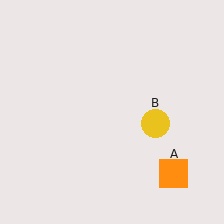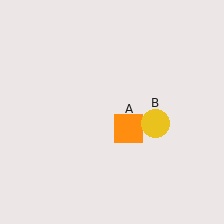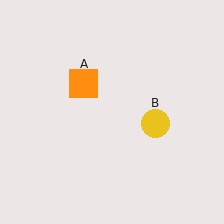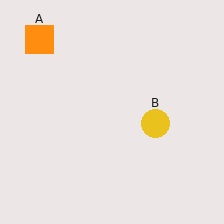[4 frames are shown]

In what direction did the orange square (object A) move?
The orange square (object A) moved up and to the left.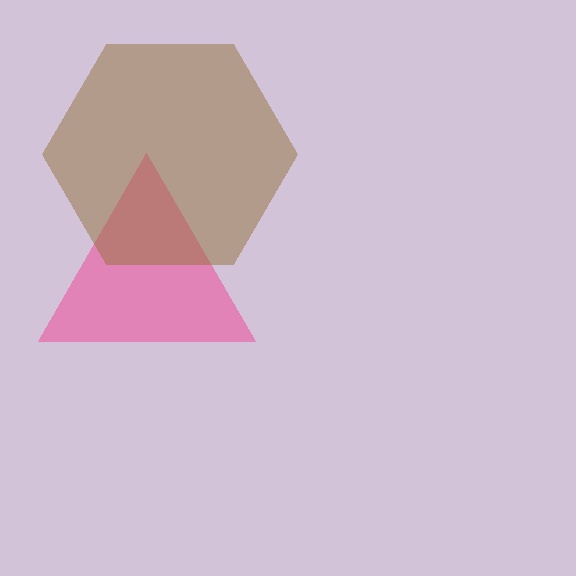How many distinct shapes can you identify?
There are 2 distinct shapes: a pink triangle, a brown hexagon.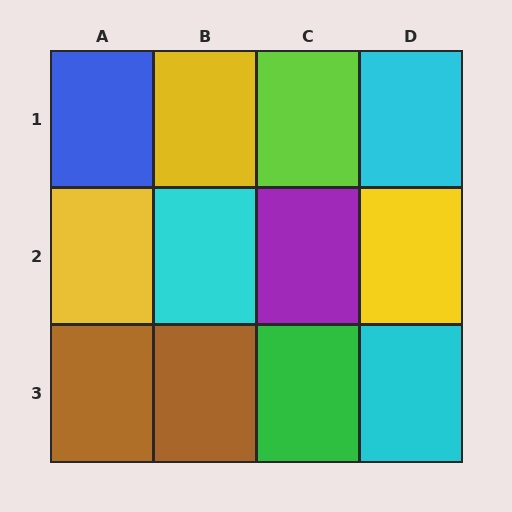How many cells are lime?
1 cell is lime.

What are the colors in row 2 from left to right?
Yellow, cyan, purple, yellow.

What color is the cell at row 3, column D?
Cyan.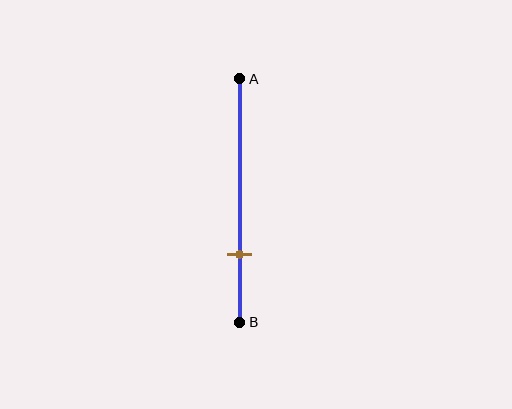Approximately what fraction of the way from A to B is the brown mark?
The brown mark is approximately 70% of the way from A to B.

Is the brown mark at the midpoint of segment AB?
No, the mark is at about 70% from A, not at the 50% midpoint.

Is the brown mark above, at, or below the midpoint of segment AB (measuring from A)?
The brown mark is below the midpoint of segment AB.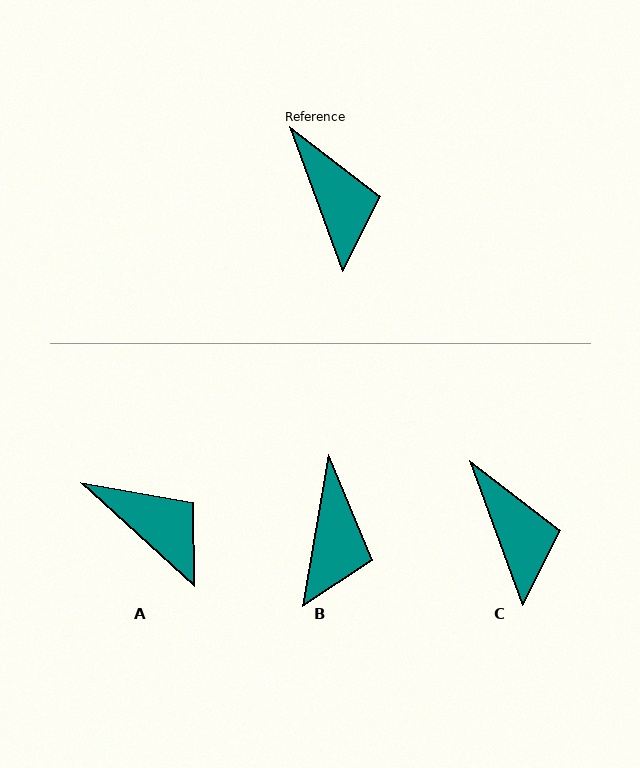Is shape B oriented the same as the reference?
No, it is off by about 30 degrees.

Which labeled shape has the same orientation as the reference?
C.